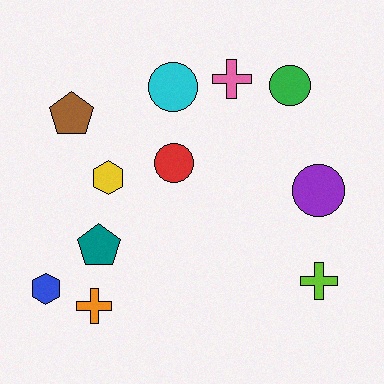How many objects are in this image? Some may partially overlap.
There are 11 objects.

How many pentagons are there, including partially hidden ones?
There are 2 pentagons.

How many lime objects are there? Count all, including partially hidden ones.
There is 1 lime object.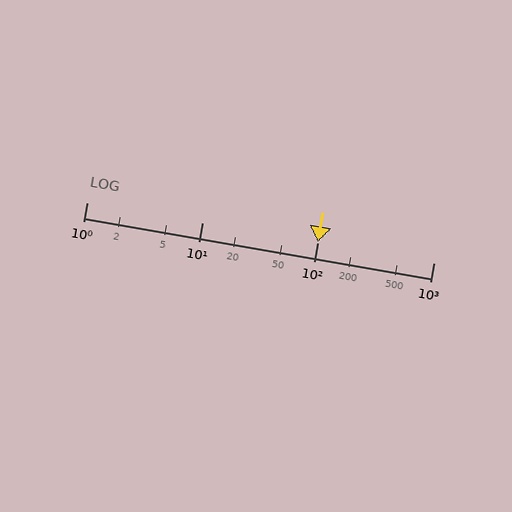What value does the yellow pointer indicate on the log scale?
The pointer indicates approximately 100.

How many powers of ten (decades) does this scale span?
The scale spans 3 decades, from 1 to 1000.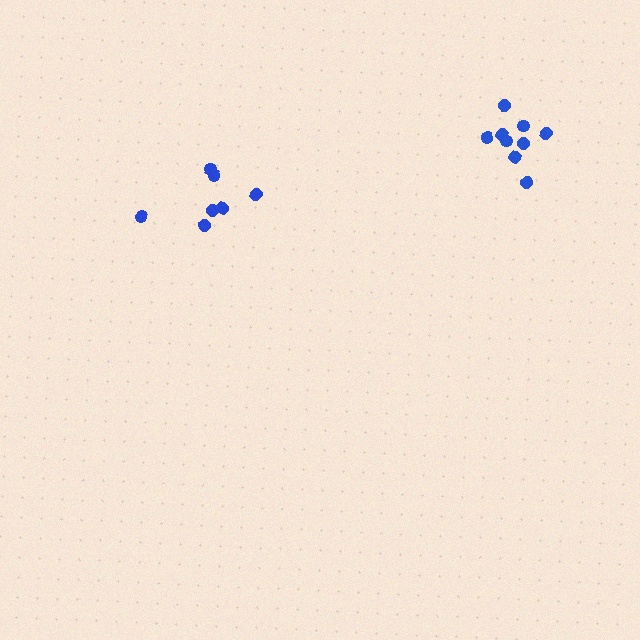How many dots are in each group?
Group 1: 9 dots, Group 2: 7 dots (16 total).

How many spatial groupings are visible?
There are 2 spatial groupings.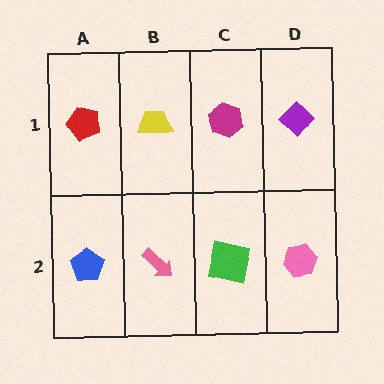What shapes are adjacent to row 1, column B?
A pink arrow (row 2, column B), a red pentagon (row 1, column A), a magenta hexagon (row 1, column C).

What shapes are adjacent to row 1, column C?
A green square (row 2, column C), a yellow trapezoid (row 1, column B), a purple diamond (row 1, column D).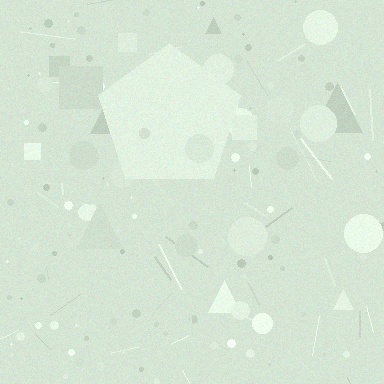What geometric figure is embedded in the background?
A pentagon is embedded in the background.